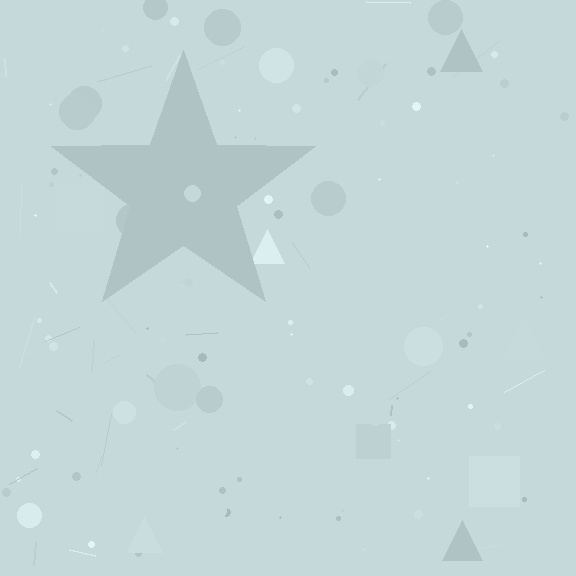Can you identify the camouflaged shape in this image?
The camouflaged shape is a star.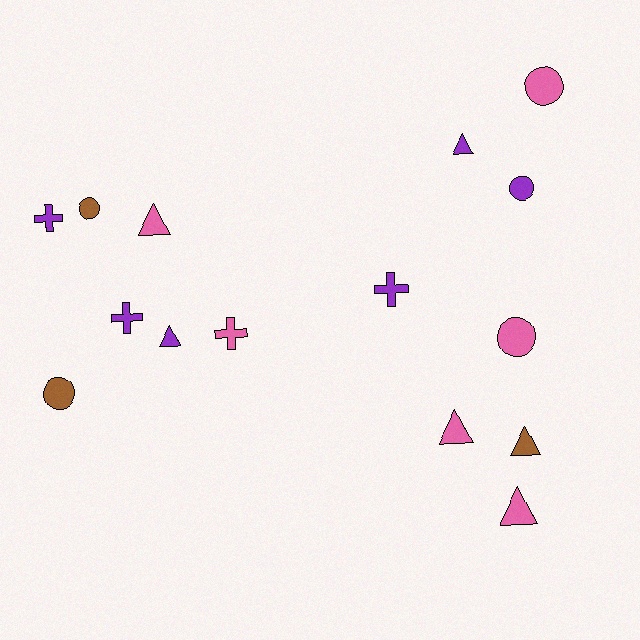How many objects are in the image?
There are 15 objects.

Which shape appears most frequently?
Triangle, with 6 objects.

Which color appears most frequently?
Pink, with 6 objects.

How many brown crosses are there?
There are no brown crosses.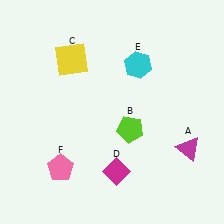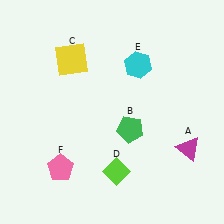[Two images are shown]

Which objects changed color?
B changed from lime to green. D changed from magenta to lime.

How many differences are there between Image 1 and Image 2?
There are 2 differences between the two images.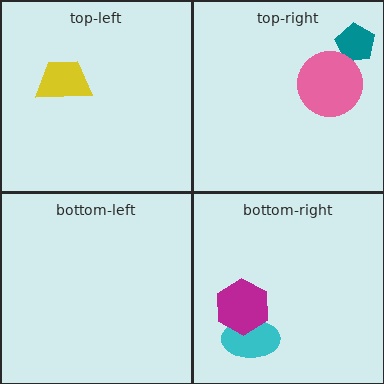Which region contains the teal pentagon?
The top-right region.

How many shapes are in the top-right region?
2.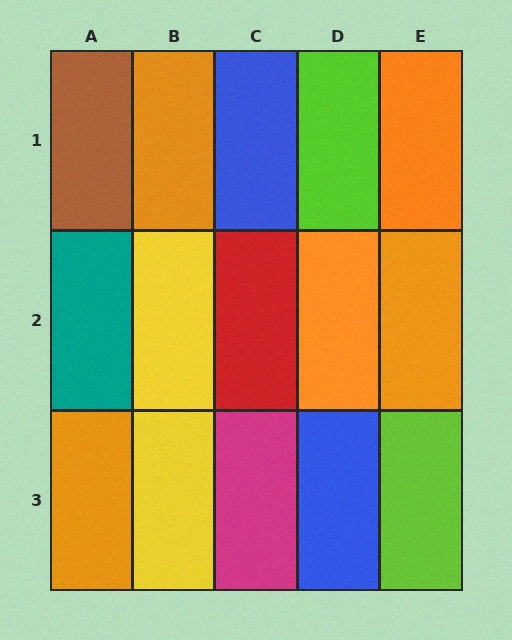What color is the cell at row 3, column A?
Orange.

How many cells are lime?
2 cells are lime.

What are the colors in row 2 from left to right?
Teal, yellow, red, orange, orange.